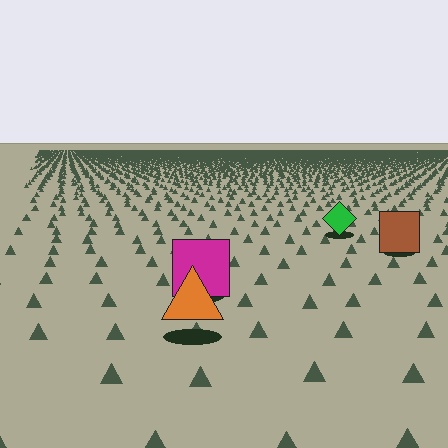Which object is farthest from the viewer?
The green diamond is farthest from the viewer. It appears smaller and the ground texture around it is denser.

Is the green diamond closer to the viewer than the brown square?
No. The brown square is closer — you can tell from the texture gradient: the ground texture is coarser near it.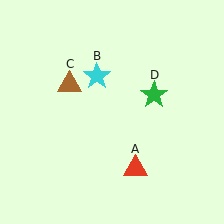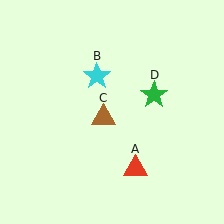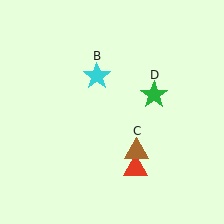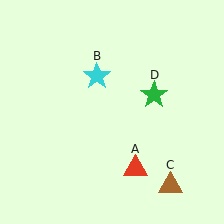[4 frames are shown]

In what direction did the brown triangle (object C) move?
The brown triangle (object C) moved down and to the right.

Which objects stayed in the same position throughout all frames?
Red triangle (object A) and cyan star (object B) and green star (object D) remained stationary.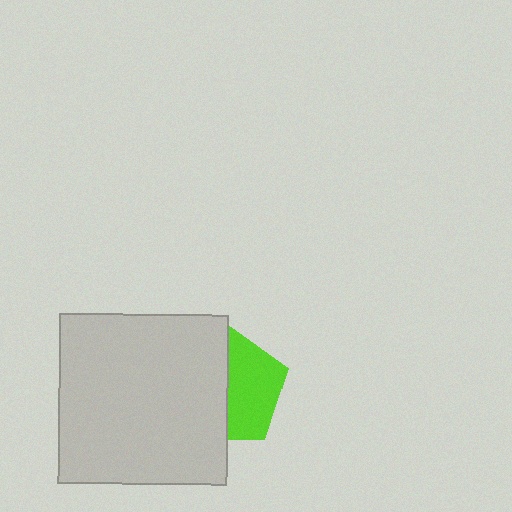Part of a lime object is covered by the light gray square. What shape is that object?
It is a pentagon.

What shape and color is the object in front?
The object in front is a light gray square.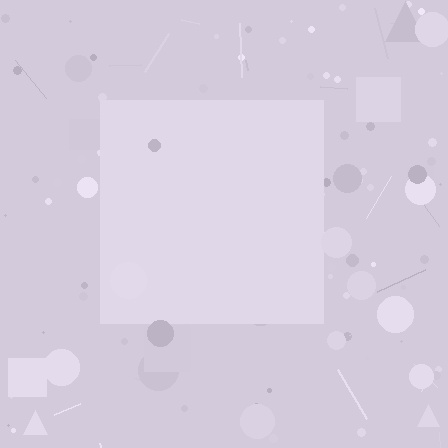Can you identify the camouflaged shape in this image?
The camouflaged shape is a square.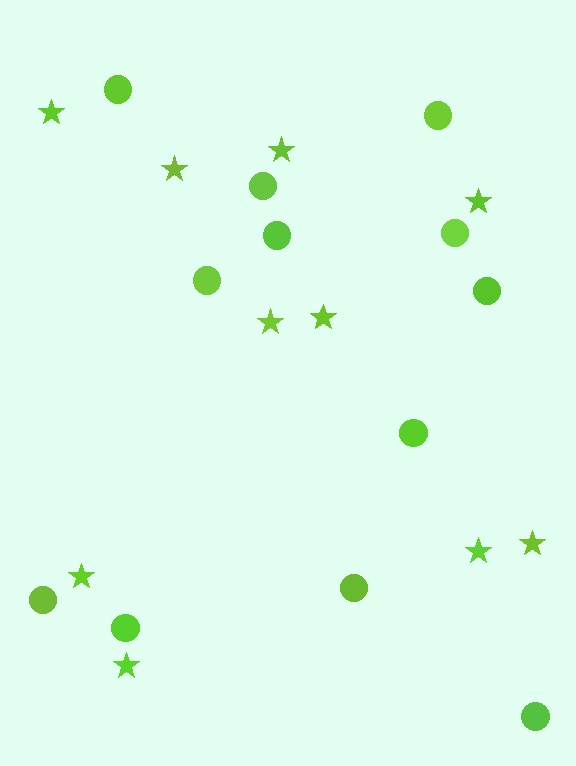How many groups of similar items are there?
There are 2 groups: one group of stars (10) and one group of circles (12).